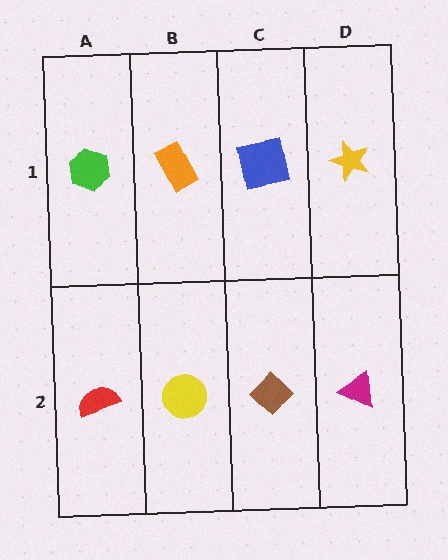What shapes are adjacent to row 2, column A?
A green hexagon (row 1, column A), a yellow circle (row 2, column B).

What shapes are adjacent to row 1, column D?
A magenta triangle (row 2, column D), a blue square (row 1, column C).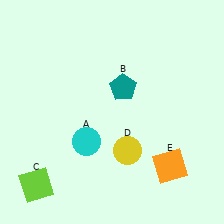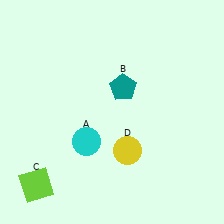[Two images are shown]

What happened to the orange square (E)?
The orange square (E) was removed in Image 2. It was in the bottom-right area of Image 1.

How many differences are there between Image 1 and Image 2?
There is 1 difference between the two images.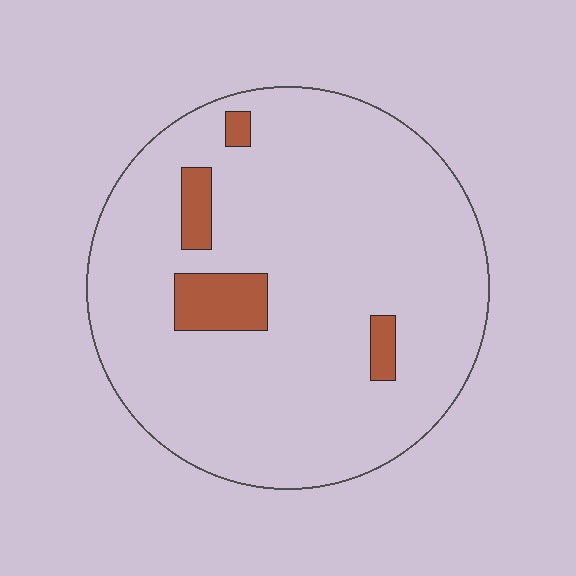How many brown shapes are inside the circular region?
4.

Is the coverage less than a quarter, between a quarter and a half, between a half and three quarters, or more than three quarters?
Less than a quarter.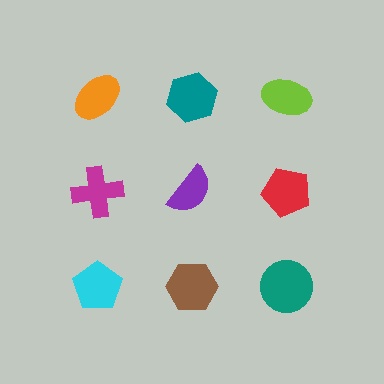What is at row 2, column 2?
A purple semicircle.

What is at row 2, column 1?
A magenta cross.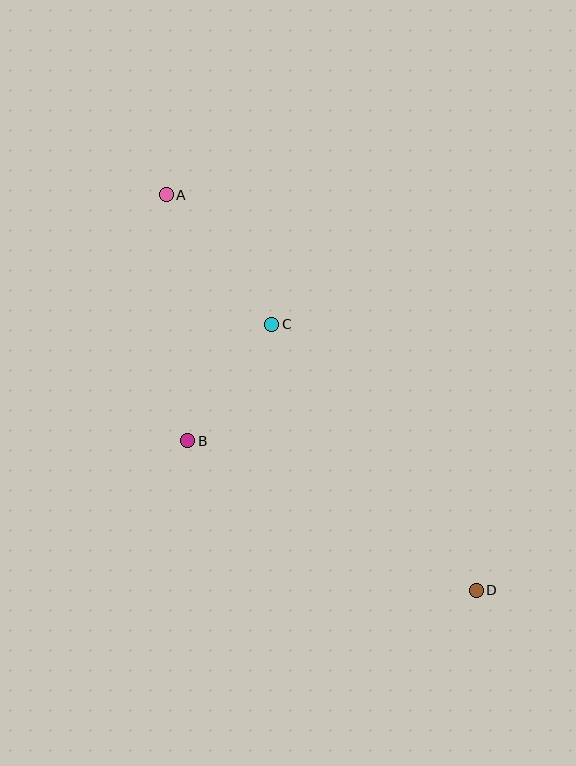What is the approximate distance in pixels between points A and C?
The distance between A and C is approximately 167 pixels.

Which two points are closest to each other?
Points B and C are closest to each other.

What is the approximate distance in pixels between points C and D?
The distance between C and D is approximately 336 pixels.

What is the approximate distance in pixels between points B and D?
The distance between B and D is approximately 325 pixels.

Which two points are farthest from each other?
Points A and D are farthest from each other.